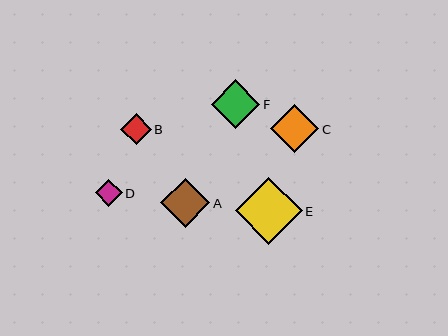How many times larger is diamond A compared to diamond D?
Diamond A is approximately 1.8 times the size of diamond D.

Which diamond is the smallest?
Diamond D is the smallest with a size of approximately 27 pixels.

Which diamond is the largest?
Diamond E is the largest with a size of approximately 67 pixels.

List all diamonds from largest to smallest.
From largest to smallest: E, A, C, F, B, D.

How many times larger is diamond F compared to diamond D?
Diamond F is approximately 1.8 times the size of diamond D.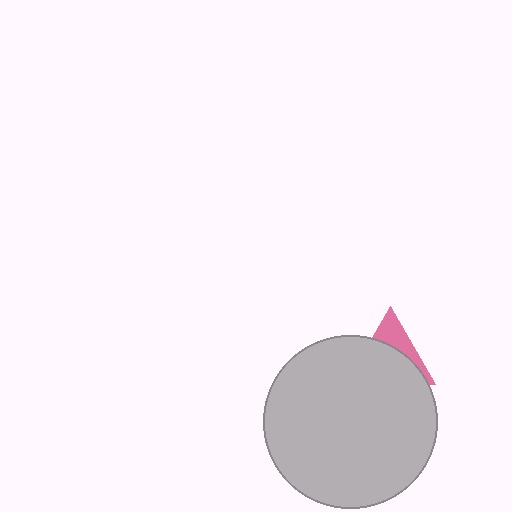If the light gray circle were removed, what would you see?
You would see the complete pink triangle.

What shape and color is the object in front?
The object in front is a light gray circle.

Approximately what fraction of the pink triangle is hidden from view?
Roughly 67% of the pink triangle is hidden behind the light gray circle.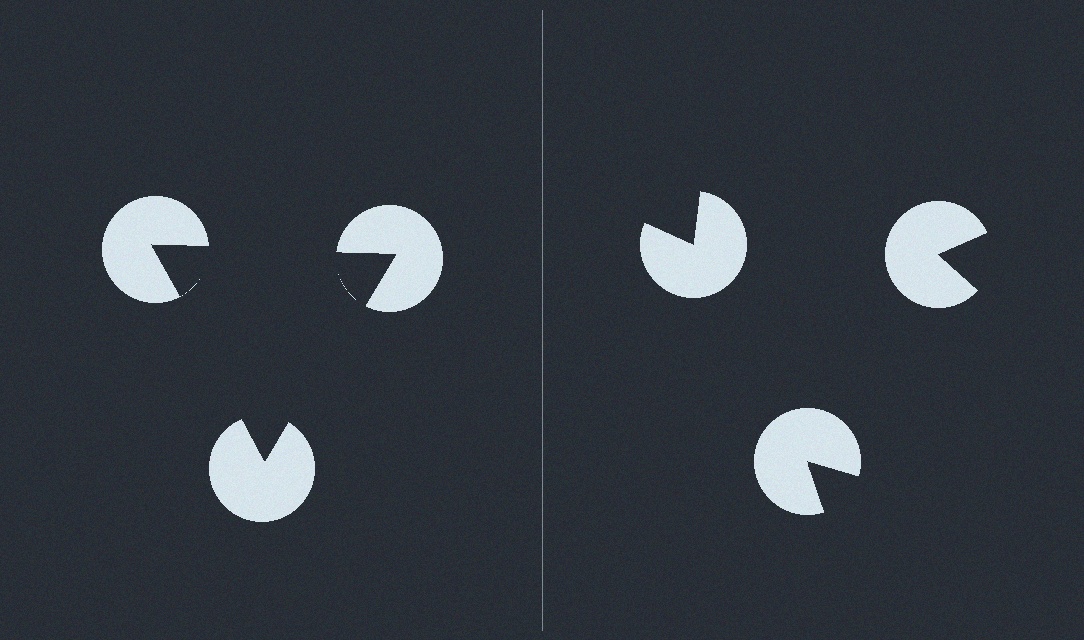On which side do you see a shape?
An illusory triangle appears on the left side. On the right side the wedge cuts are rotated, so no coherent shape forms.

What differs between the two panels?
The pac-man discs are positioned identically on both sides; only the wedge orientations differ. On the left they align to a triangle; on the right they are misaligned.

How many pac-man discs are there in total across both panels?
6 — 3 on each side.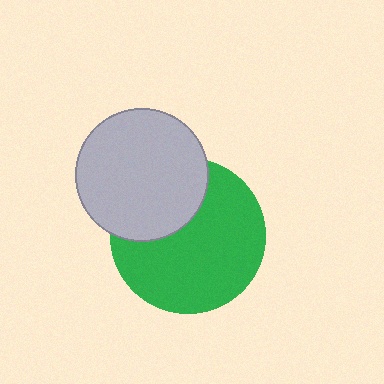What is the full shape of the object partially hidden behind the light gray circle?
The partially hidden object is a green circle.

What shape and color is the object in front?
The object in front is a light gray circle.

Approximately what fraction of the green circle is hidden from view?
Roughly 31% of the green circle is hidden behind the light gray circle.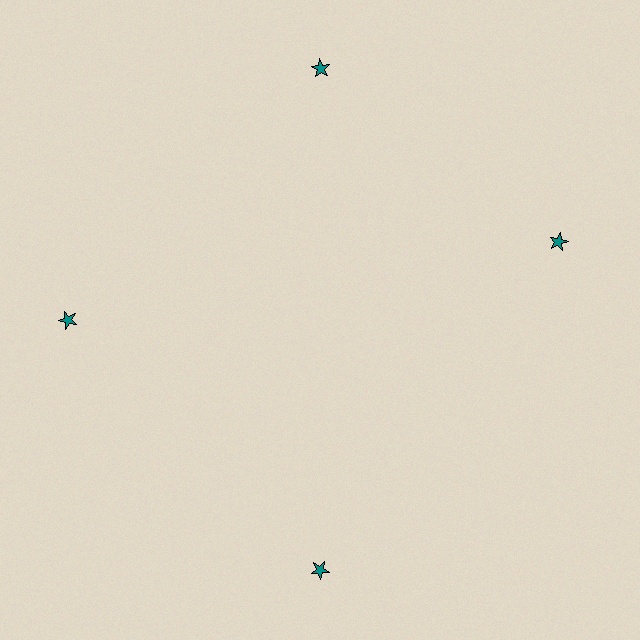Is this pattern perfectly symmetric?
No. The 4 teal stars are arranged in a ring, but one element near the 3 o'clock position is rotated out of alignment along the ring, breaking the 4-fold rotational symmetry.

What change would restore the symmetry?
The symmetry would be restored by rotating it back into even spacing with its neighbors so that all 4 stars sit at equal angles and equal distance from the center.